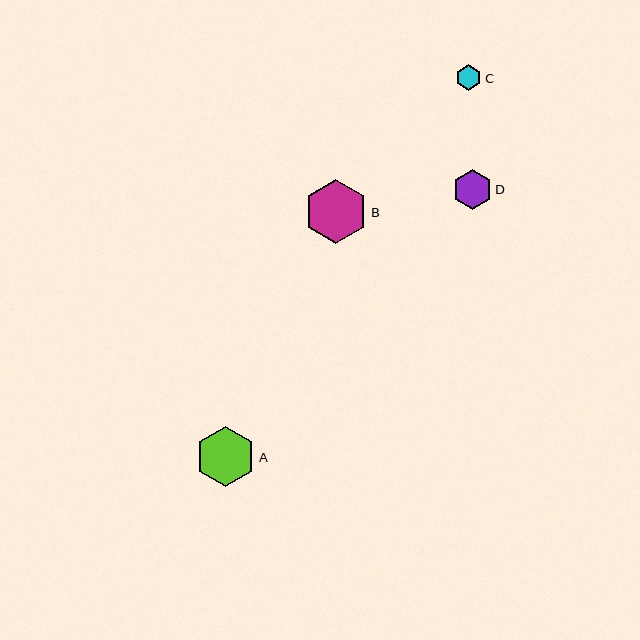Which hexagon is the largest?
Hexagon B is the largest with a size of approximately 63 pixels.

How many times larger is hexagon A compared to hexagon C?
Hexagon A is approximately 2.4 times the size of hexagon C.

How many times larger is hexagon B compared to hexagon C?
Hexagon B is approximately 2.5 times the size of hexagon C.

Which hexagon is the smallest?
Hexagon C is the smallest with a size of approximately 26 pixels.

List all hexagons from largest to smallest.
From largest to smallest: B, A, D, C.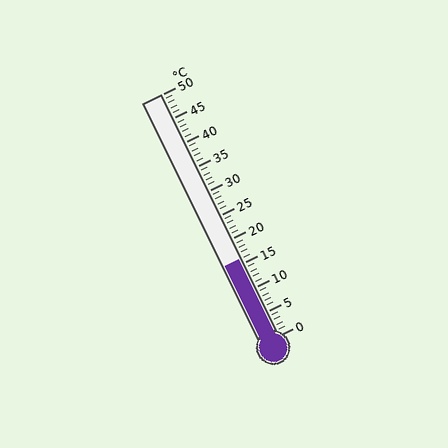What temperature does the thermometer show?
The thermometer shows approximately 16°C.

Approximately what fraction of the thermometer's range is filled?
The thermometer is filled to approximately 30% of its range.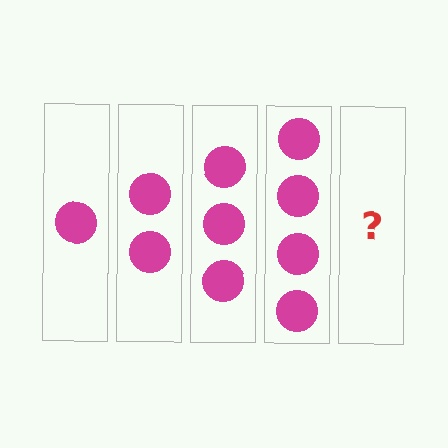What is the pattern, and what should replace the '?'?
The pattern is that each step adds one more circle. The '?' should be 5 circles.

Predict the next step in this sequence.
The next step is 5 circles.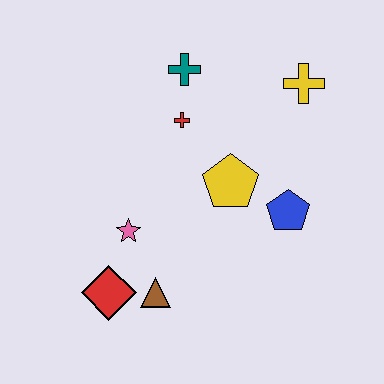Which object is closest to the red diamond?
The brown triangle is closest to the red diamond.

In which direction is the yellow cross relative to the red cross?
The yellow cross is to the right of the red cross.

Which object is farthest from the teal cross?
The red diamond is farthest from the teal cross.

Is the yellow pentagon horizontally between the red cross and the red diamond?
No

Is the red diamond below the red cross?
Yes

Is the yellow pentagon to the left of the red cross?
No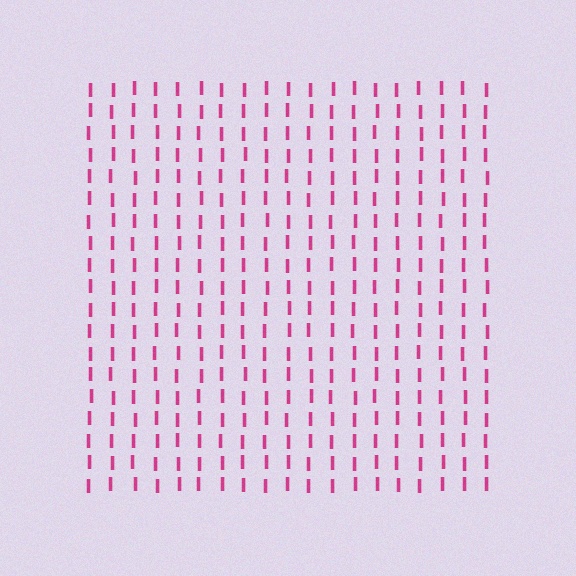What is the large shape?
The large shape is a square.